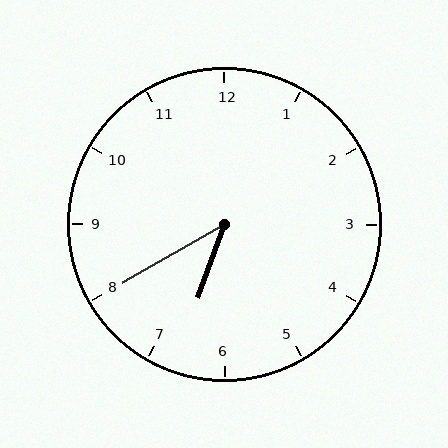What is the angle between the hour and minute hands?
Approximately 40 degrees.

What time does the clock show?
6:40.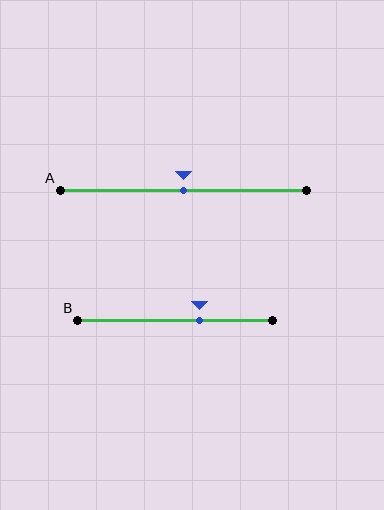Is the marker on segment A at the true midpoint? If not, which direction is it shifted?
Yes, the marker on segment A is at the true midpoint.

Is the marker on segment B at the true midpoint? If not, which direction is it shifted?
No, the marker on segment B is shifted to the right by about 12% of the segment length.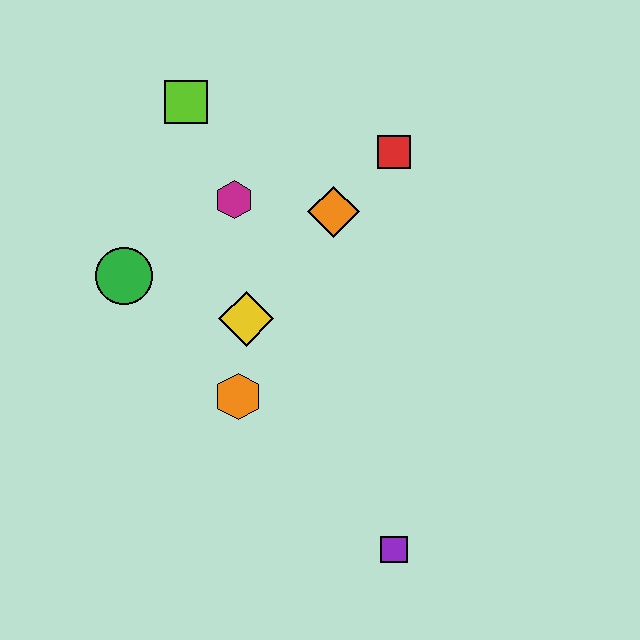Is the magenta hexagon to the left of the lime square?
No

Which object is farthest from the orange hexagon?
The lime square is farthest from the orange hexagon.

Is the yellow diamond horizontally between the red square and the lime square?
Yes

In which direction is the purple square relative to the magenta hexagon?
The purple square is below the magenta hexagon.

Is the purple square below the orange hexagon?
Yes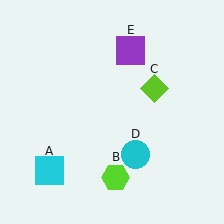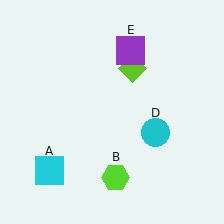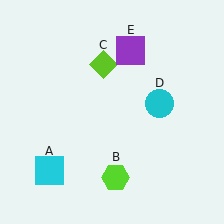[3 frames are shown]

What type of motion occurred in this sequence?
The lime diamond (object C), cyan circle (object D) rotated counterclockwise around the center of the scene.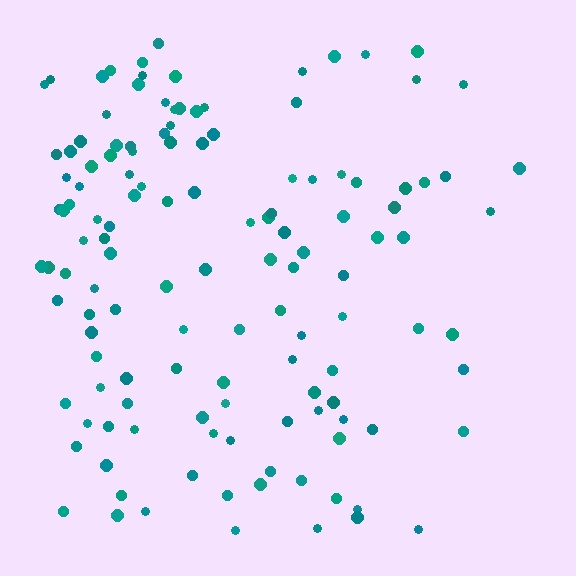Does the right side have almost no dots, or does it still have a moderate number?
Still a moderate number, just noticeably fewer than the left.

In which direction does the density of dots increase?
From right to left, with the left side densest.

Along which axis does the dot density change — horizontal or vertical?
Horizontal.